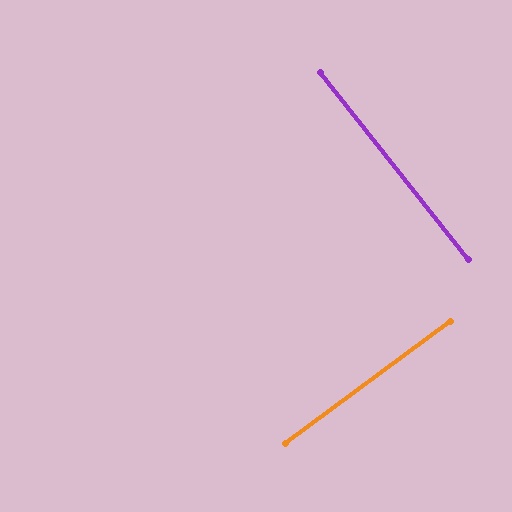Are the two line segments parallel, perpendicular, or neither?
Perpendicular — they meet at approximately 88°.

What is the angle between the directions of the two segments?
Approximately 88 degrees.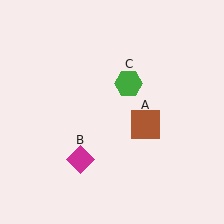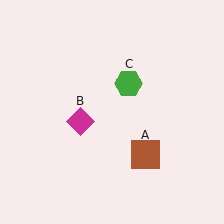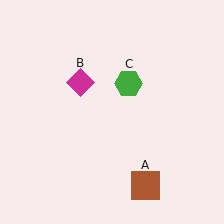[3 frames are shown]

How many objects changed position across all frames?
2 objects changed position: brown square (object A), magenta diamond (object B).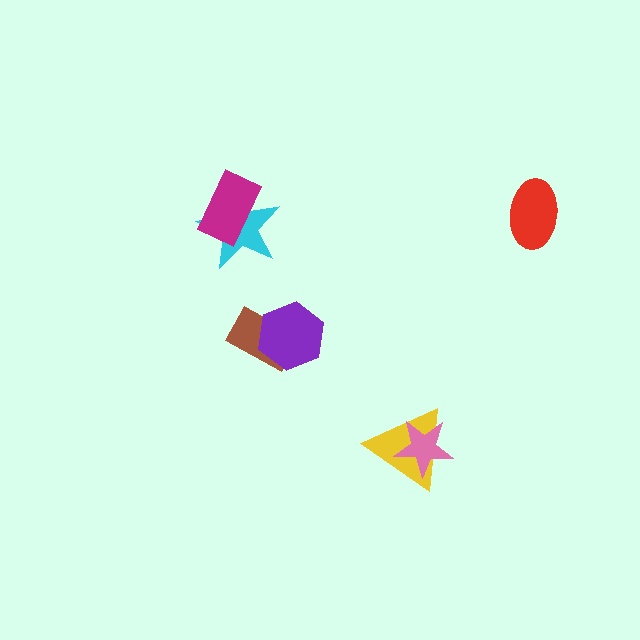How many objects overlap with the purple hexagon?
1 object overlaps with the purple hexagon.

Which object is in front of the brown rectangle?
The purple hexagon is in front of the brown rectangle.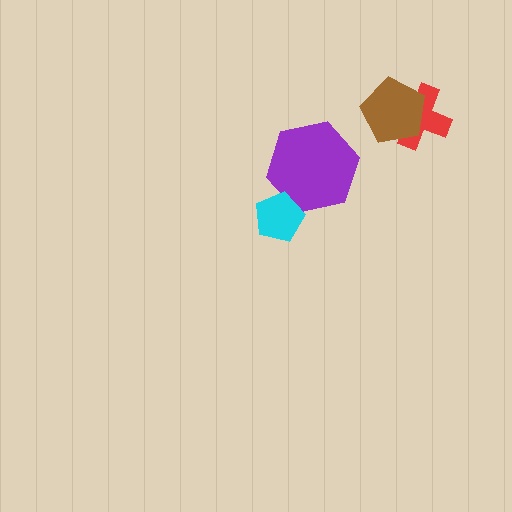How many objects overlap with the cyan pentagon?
1 object overlaps with the cyan pentagon.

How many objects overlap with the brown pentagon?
1 object overlaps with the brown pentagon.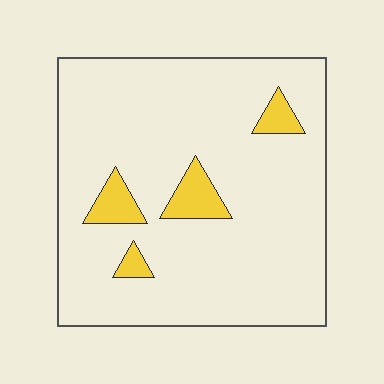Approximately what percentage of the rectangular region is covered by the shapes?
Approximately 10%.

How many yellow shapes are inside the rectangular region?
4.